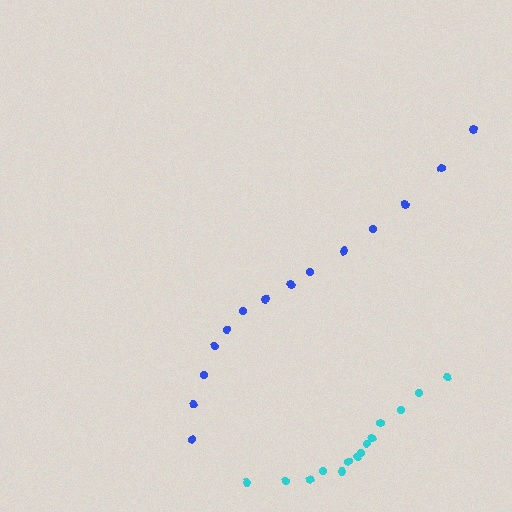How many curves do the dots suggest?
There are 2 distinct paths.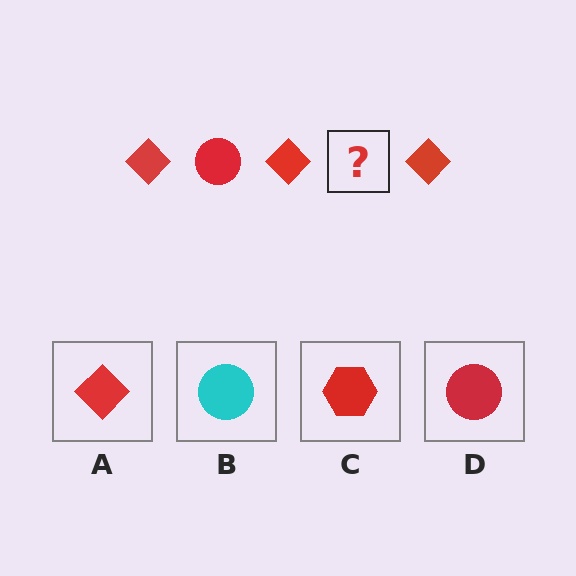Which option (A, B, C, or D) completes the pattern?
D.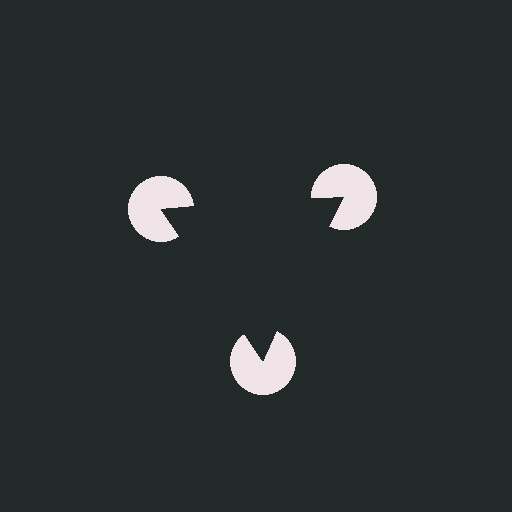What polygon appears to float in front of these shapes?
An illusory triangle — its edges are inferred from the aligned wedge cuts in the pac-man discs, not physically drawn.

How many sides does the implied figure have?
3 sides.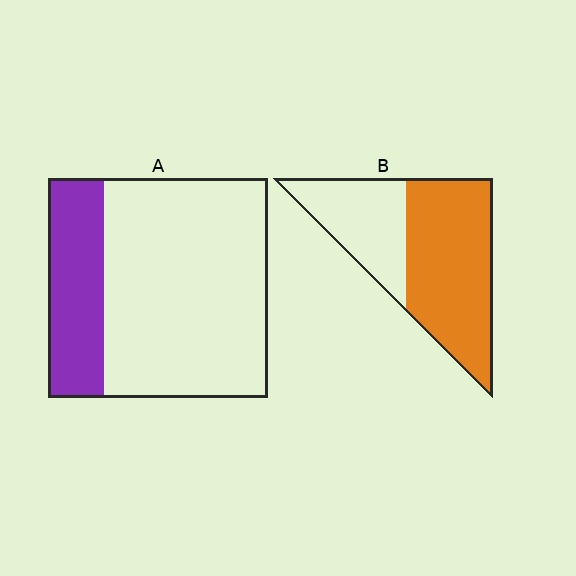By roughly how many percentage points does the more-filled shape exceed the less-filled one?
By roughly 40 percentage points (B over A).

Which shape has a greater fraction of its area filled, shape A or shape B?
Shape B.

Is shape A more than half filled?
No.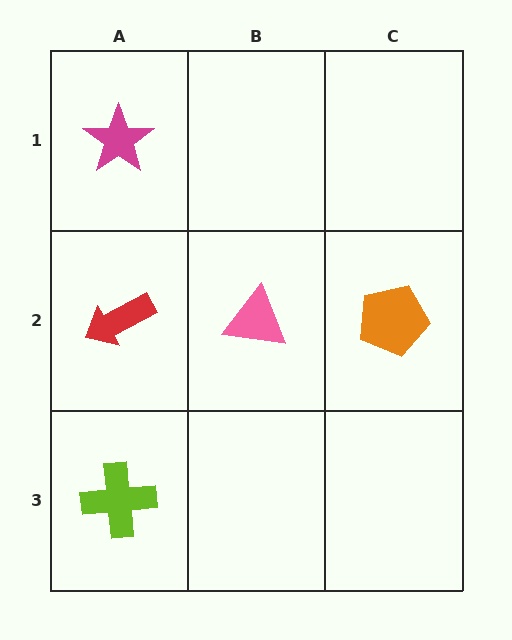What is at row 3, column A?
A lime cross.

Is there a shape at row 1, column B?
No, that cell is empty.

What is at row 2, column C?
An orange pentagon.